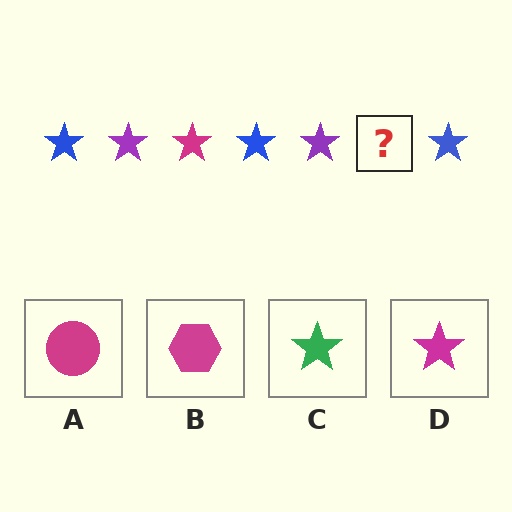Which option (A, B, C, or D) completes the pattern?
D.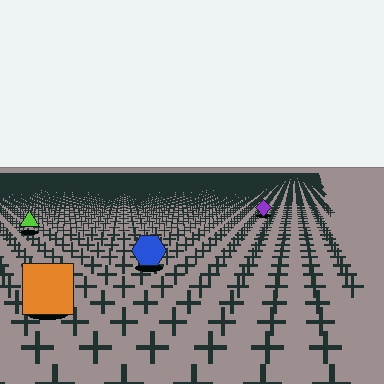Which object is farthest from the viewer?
The purple diamond is farthest from the viewer. It appears smaller and the ground texture around it is denser.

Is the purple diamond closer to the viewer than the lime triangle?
No. The lime triangle is closer — you can tell from the texture gradient: the ground texture is coarser near it.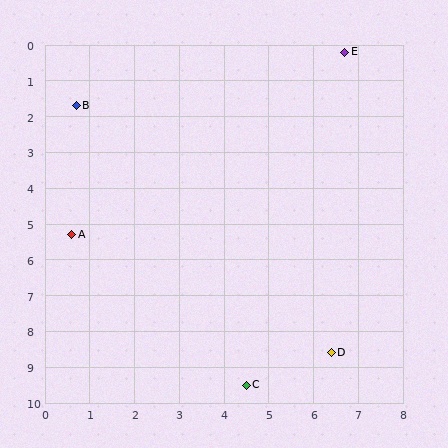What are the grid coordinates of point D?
Point D is at approximately (6.4, 8.6).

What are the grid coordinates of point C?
Point C is at approximately (4.5, 9.5).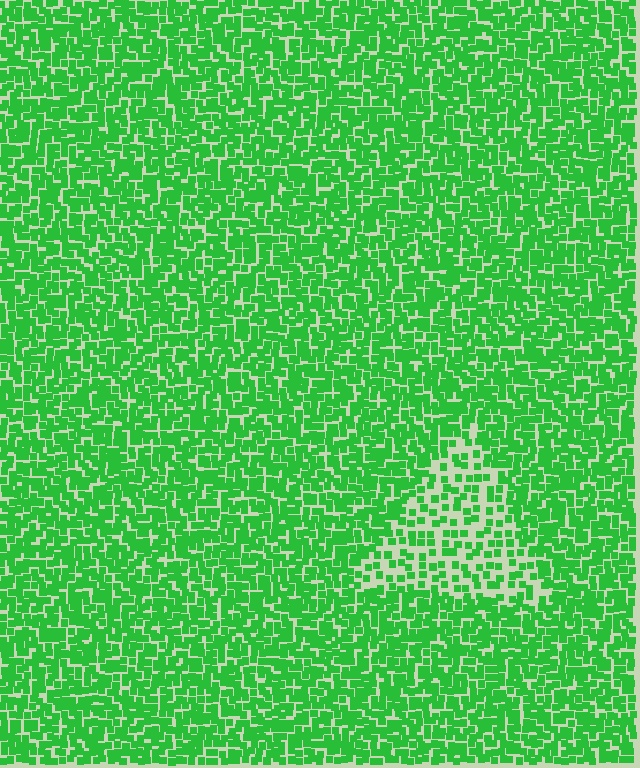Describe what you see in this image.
The image contains small green elements arranged at two different densities. A triangle-shaped region is visible where the elements are less densely packed than the surrounding area.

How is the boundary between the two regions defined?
The boundary is defined by a change in element density (approximately 2.1x ratio). All elements are the same color, size, and shape.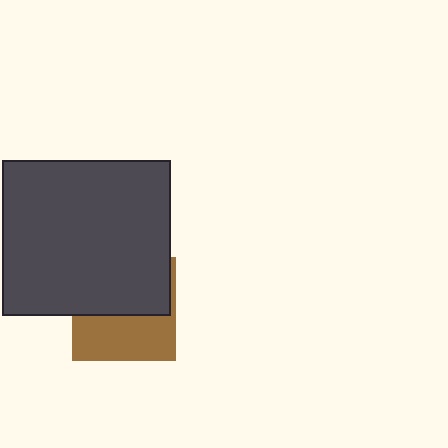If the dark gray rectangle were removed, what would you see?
You would see the complete brown square.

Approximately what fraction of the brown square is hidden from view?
Roughly 54% of the brown square is hidden behind the dark gray rectangle.